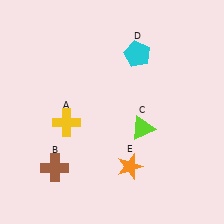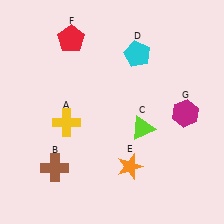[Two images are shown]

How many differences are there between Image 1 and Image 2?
There are 2 differences between the two images.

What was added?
A red pentagon (F), a magenta hexagon (G) were added in Image 2.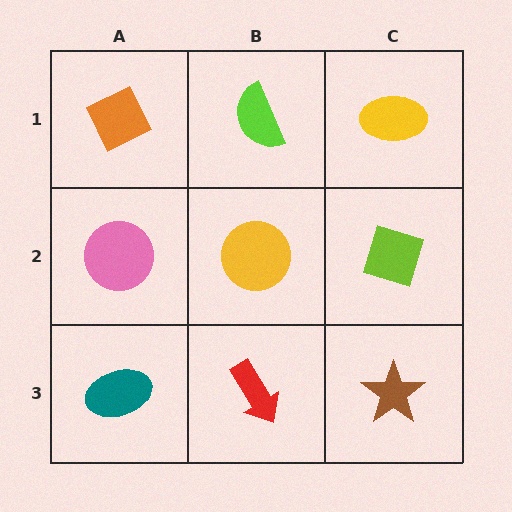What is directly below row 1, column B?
A yellow circle.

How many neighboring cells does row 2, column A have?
3.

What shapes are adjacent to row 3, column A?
A pink circle (row 2, column A), a red arrow (row 3, column B).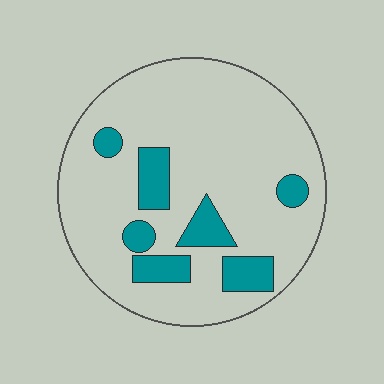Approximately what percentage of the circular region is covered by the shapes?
Approximately 15%.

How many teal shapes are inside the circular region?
7.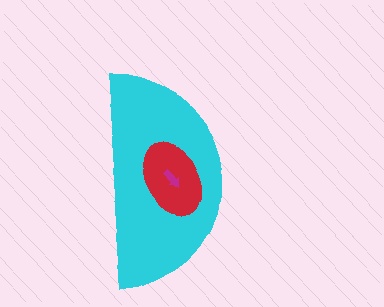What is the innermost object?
The magenta arrow.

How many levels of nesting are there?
3.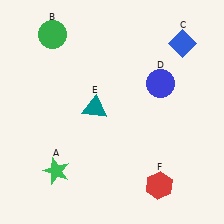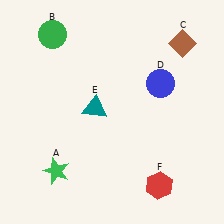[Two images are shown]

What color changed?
The diamond (C) changed from blue in Image 1 to brown in Image 2.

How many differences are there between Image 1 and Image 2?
There is 1 difference between the two images.